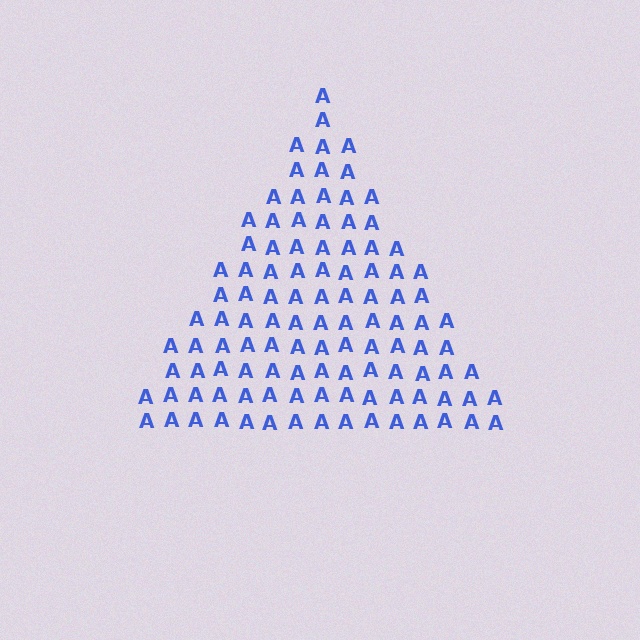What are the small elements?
The small elements are letter A's.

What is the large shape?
The large shape is a triangle.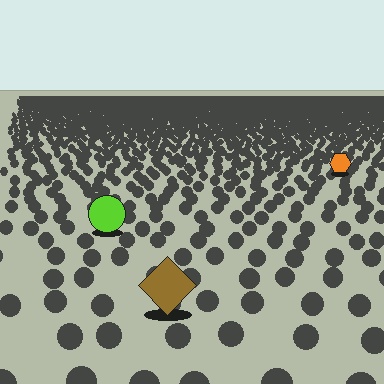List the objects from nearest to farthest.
From nearest to farthest: the brown diamond, the lime circle, the orange hexagon.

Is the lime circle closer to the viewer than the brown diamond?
No. The brown diamond is closer — you can tell from the texture gradient: the ground texture is coarser near it.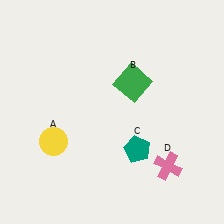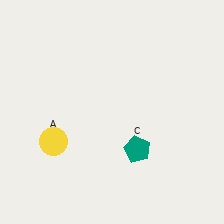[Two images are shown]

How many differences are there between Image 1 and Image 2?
There are 2 differences between the two images.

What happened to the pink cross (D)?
The pink cross (D) was removed in Image 2. It was in the bottom-right area of Image 1.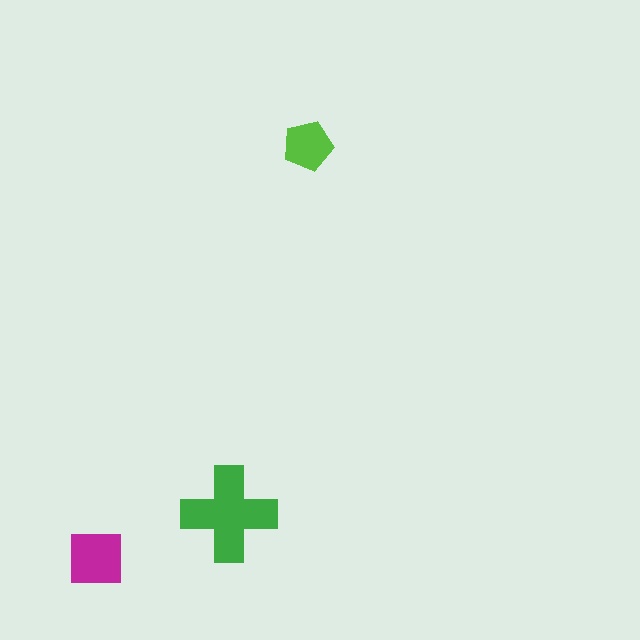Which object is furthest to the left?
The magenta square is leftmost.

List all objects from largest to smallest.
The green cross, the magenta square, the lime pentagon.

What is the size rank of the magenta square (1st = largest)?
2nd.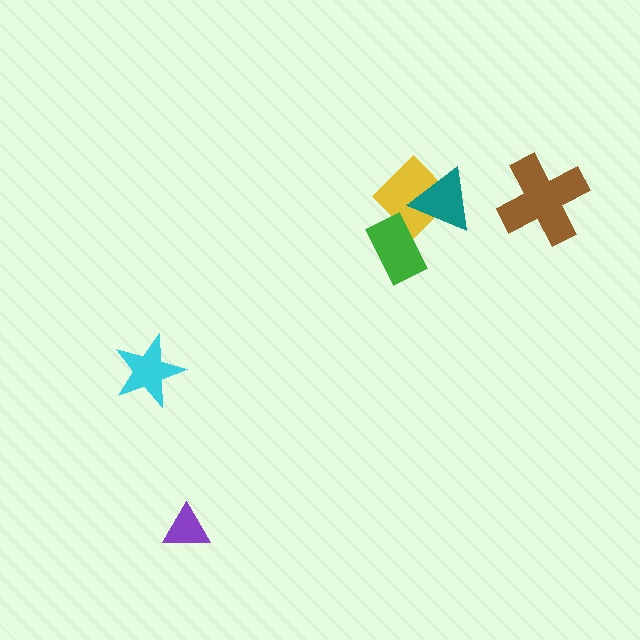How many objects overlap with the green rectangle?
1 object overlaps with the green rectangle.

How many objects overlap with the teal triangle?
1 object overlaps with the teal triangle.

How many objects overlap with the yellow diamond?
2 objects overlap with the yellow diamond.